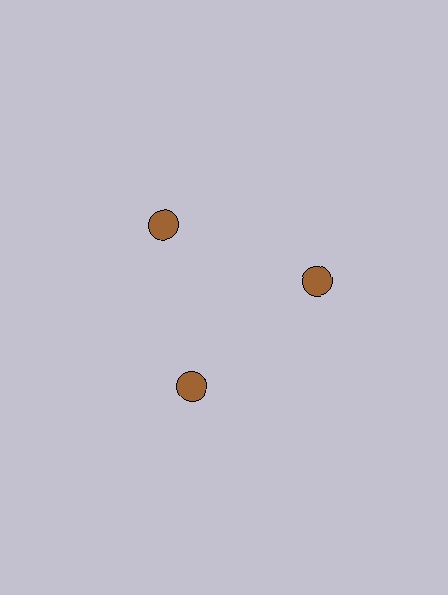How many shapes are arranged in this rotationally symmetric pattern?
There are 3 shapes, arranged in 3 groups of 1.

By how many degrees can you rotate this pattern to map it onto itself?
The pattern maps onto itself every 120 degrees of rotation.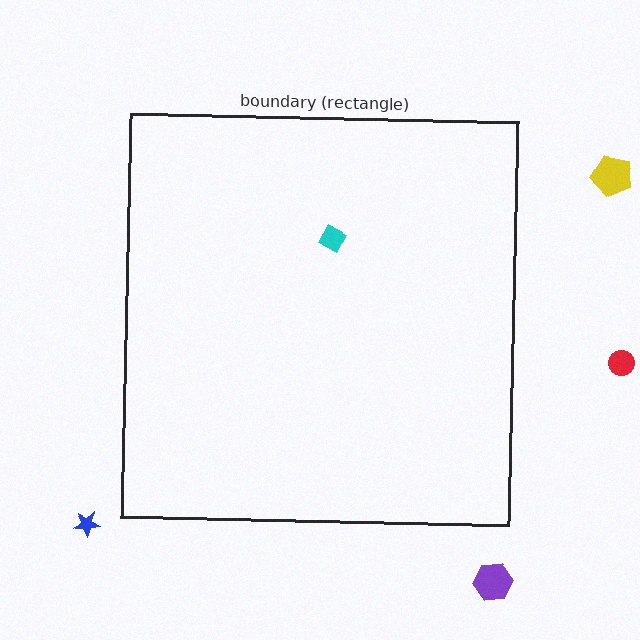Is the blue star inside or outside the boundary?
Outside.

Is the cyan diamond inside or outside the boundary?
Inside.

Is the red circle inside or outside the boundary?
Outside.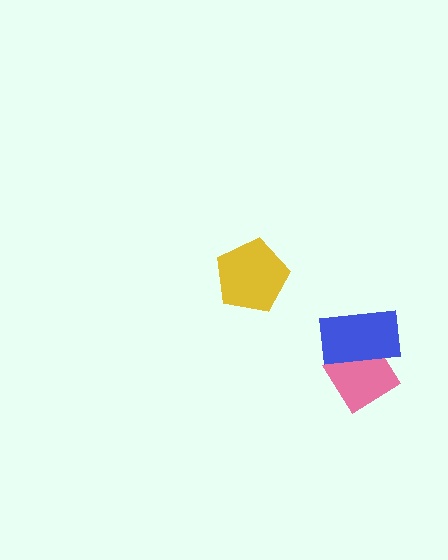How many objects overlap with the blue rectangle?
1 object overlaps with the blue rectangle.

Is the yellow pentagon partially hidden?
No, no other shape covers it.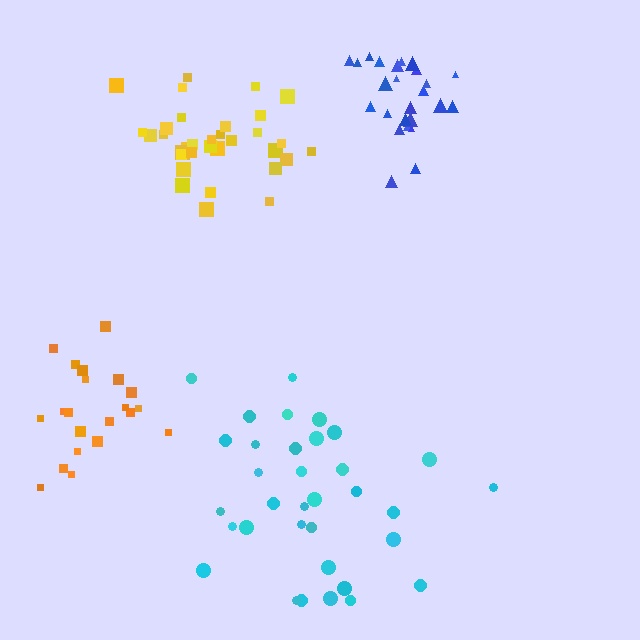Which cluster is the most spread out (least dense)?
Orange.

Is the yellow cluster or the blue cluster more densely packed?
Blue.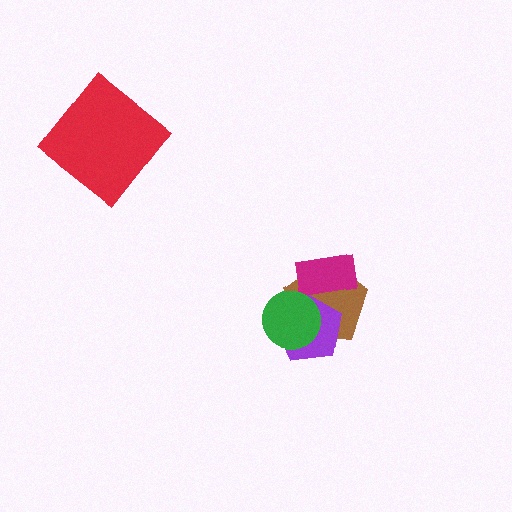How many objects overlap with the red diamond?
0 objects overlap with the red diamond.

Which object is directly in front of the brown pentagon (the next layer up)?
The purple pentagon is directly in front of the brown pentagon.